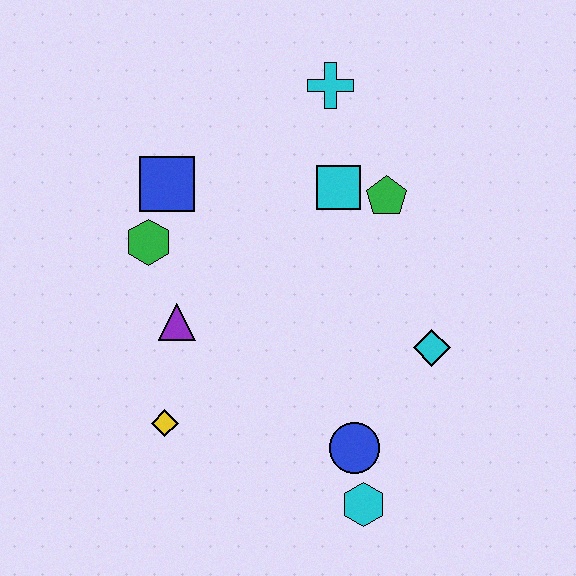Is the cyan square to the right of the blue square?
Yes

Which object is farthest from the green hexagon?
The cyan hexagon is farthest from the green hexagon.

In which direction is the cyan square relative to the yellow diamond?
The cyan square is above the yellow diamond.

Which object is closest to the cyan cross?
The cyan square is closest to the cyan cross.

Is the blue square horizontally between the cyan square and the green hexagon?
Yes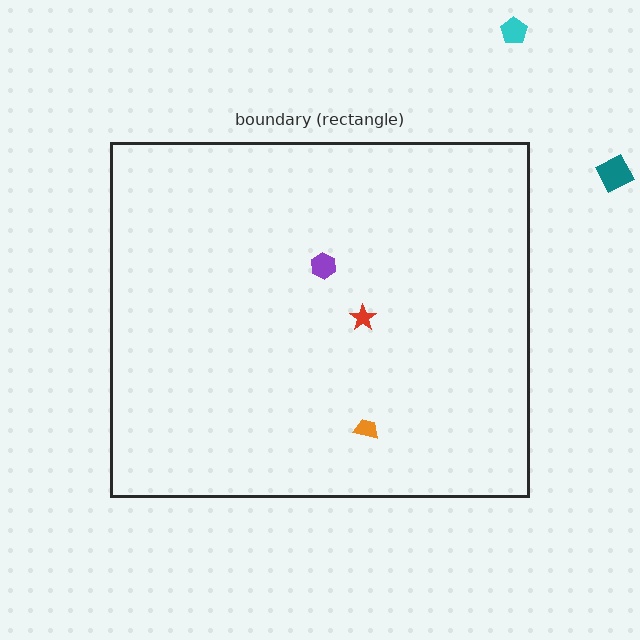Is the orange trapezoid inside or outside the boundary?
Inside.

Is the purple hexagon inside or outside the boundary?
Inside.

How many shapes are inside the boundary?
3 inside, 2 outside.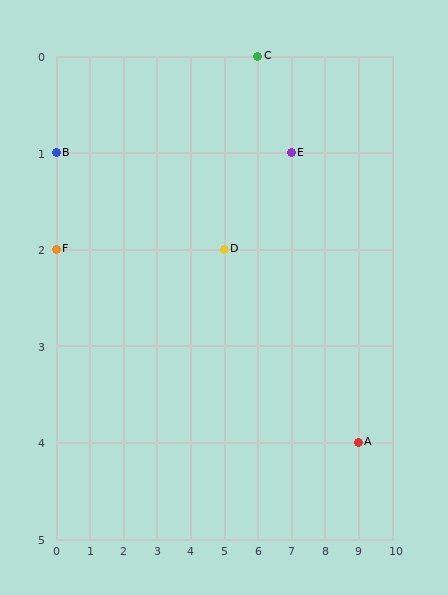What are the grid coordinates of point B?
Point B is at grid coordinates (0, 1).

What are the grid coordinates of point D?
Point D is at grid coordinates (5, 2).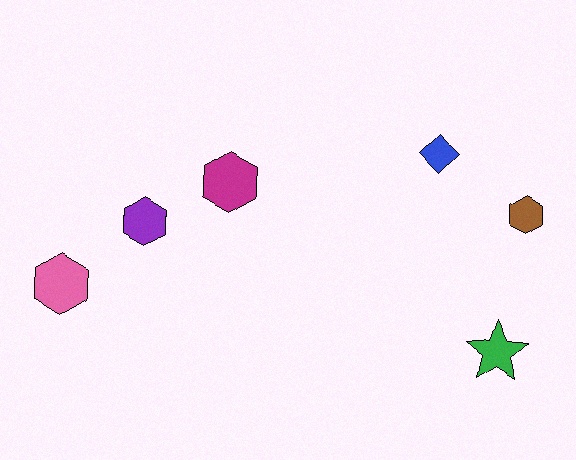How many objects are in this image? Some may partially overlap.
There are 6 objects.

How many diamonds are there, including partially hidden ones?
There is 1 diamond.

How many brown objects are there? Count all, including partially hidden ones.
There is 1 brown object.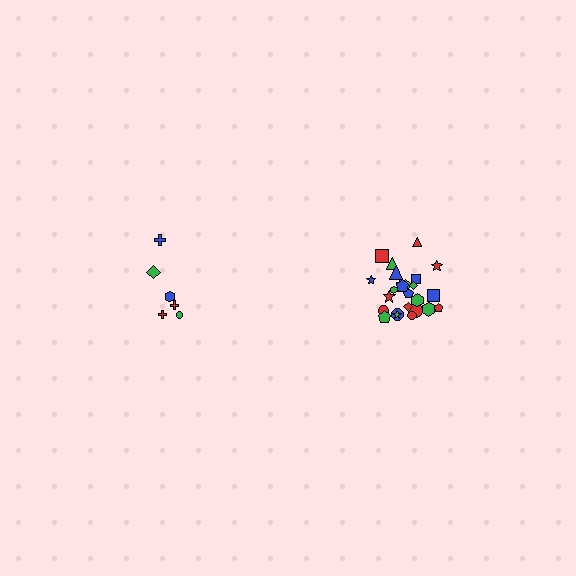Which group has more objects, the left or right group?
The right group.